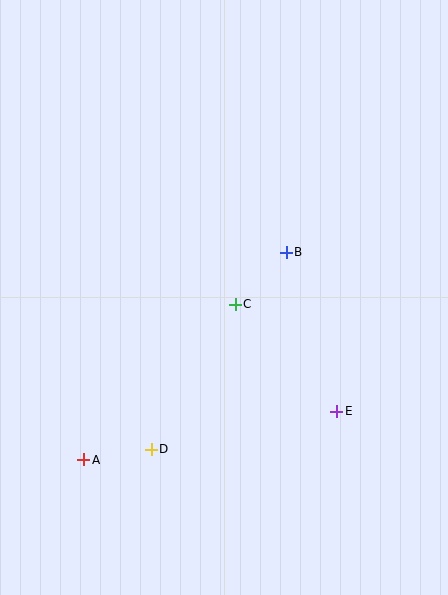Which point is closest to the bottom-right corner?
Point E is closest to the bottom-right corner.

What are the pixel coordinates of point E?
Point E is at (337, 411).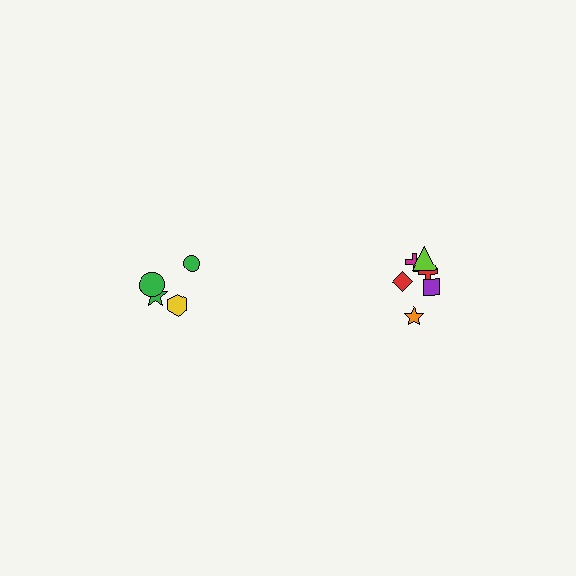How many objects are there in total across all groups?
There are 10 objects.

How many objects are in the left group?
There are 4 objects.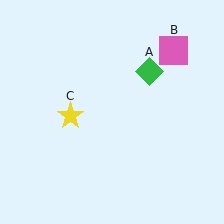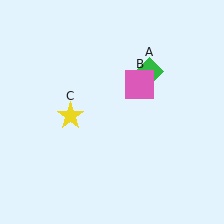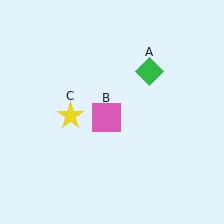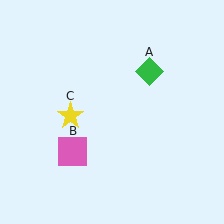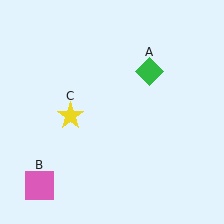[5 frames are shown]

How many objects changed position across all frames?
1 object changed position: pink square (object B).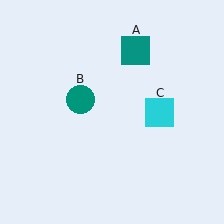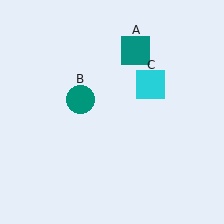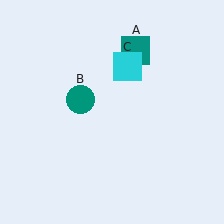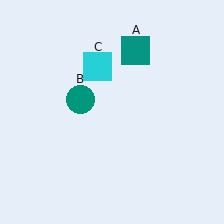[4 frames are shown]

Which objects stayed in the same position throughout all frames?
Teal square (object A) and teal circle (object B) remained stationary.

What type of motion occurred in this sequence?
The cyan square (object C) rotated counterclockwise around the center of the scene.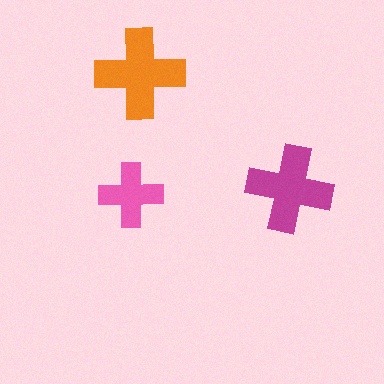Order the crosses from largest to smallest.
the orange one, the magenta one, the pink one.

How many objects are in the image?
There are 3 objects in the image.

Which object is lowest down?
The pink cross is bottommost.